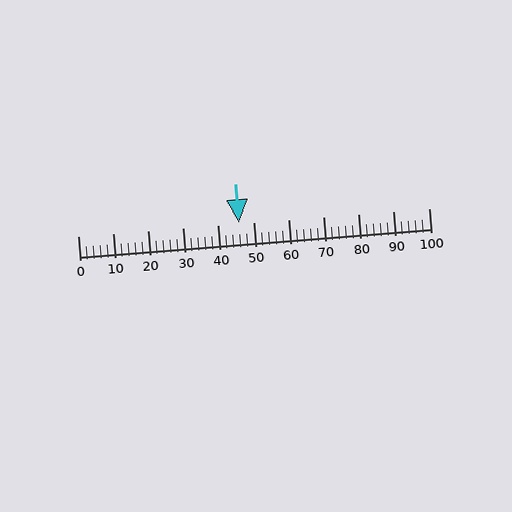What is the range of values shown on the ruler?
The ruler shows values from 0 to 100.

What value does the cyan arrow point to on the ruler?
The cyan arrow points to approximately 46.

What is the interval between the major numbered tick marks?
The major tick marks are spaced 10 units apart.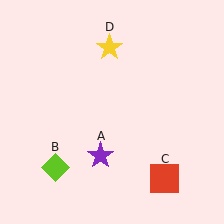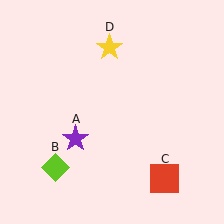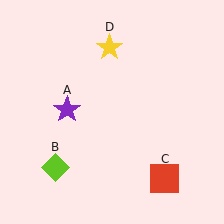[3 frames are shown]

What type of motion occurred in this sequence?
The purple star (object A) rotated clockwise around the center of the scene.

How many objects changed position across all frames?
1 object changed position: purple star (object A).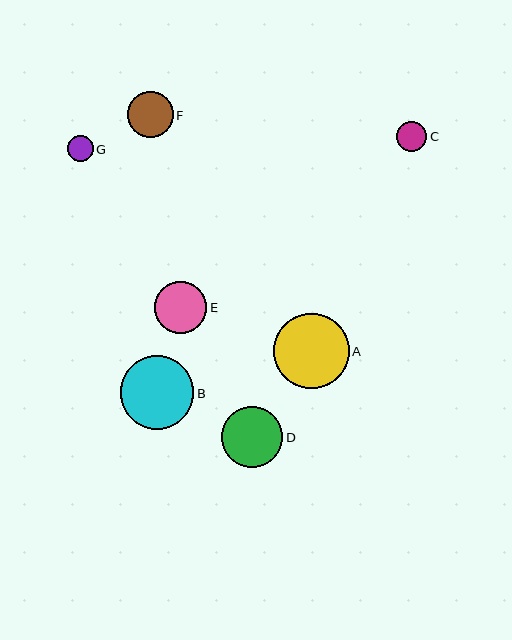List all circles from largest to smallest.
From largest to smallest: A, B, D, E, F, C, G.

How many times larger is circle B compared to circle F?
Circle B is approximately 1.6 times the size of circle F.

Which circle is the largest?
Circle A is the largest with a size of approximately 75 pixels.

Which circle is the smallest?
Circle G is the smallest with a size of approximately 26 pixels.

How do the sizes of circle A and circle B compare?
Circle A and circle B are approximately the same size.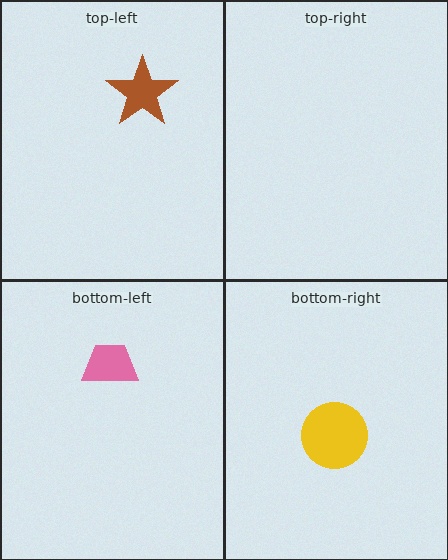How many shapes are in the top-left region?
1.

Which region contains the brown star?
The top-left region.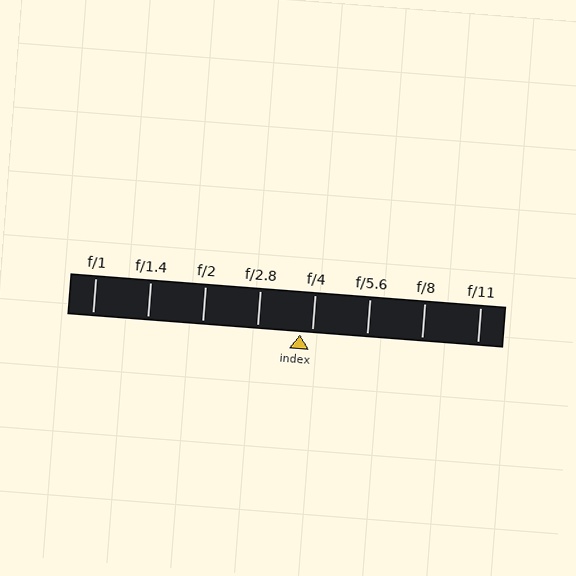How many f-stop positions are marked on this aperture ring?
There are 8 f-stop positions marked.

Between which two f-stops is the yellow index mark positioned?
The index mark is between f/2.8 and f/4.